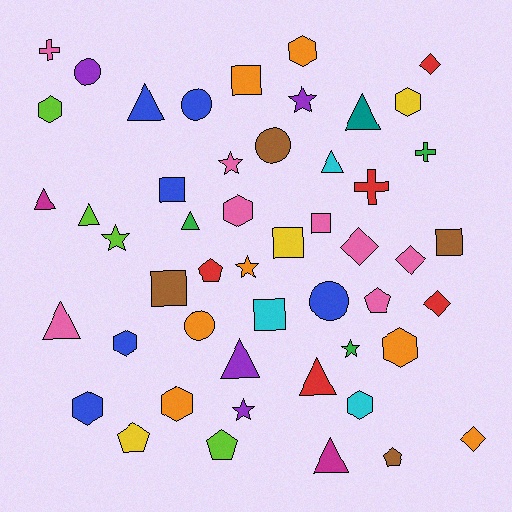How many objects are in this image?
There are 50 objects.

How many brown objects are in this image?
There are 4 brown objects.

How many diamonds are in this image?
There are 5 diamonds.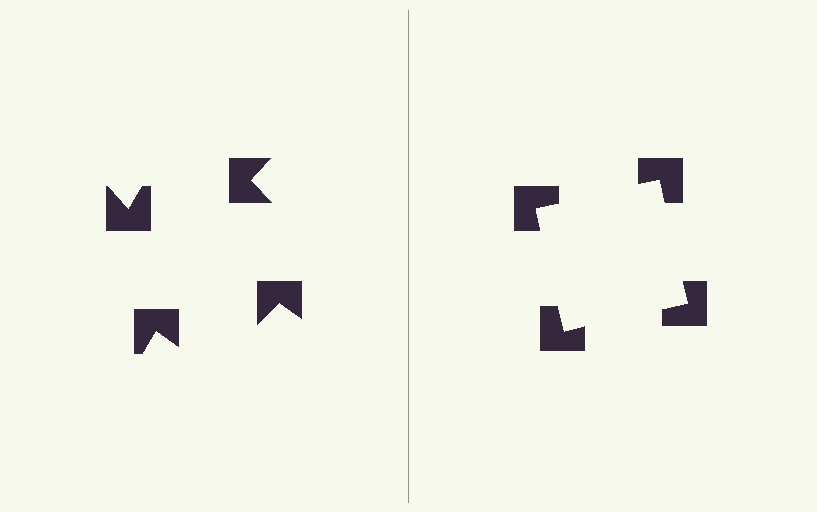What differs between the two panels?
The notched squares are positioned identically on both sides; only the wedge orientations differ. On the right they align to a square; on the left they are misaligned.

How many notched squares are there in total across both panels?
8 — 4 on each side.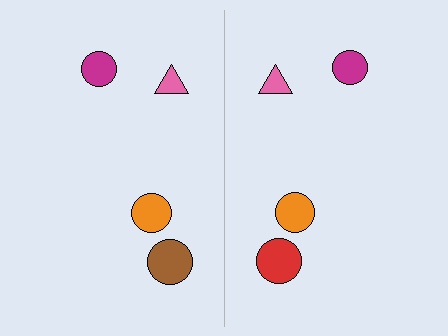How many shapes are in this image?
There are 8 shapes in this image.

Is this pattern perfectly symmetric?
No, the pattern is not perfectly symmetric. The red circle on the right side breaks the symmetry — its mirror counterpart is brown.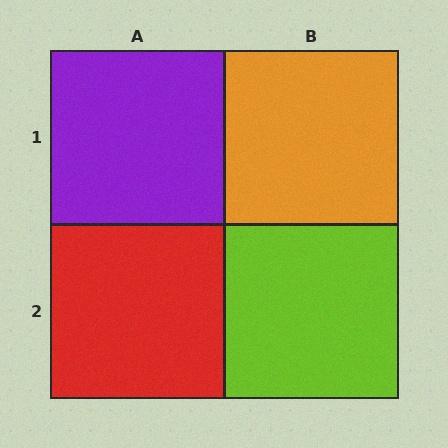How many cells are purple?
1 cell is purple.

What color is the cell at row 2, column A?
Red.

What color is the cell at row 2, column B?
Lime.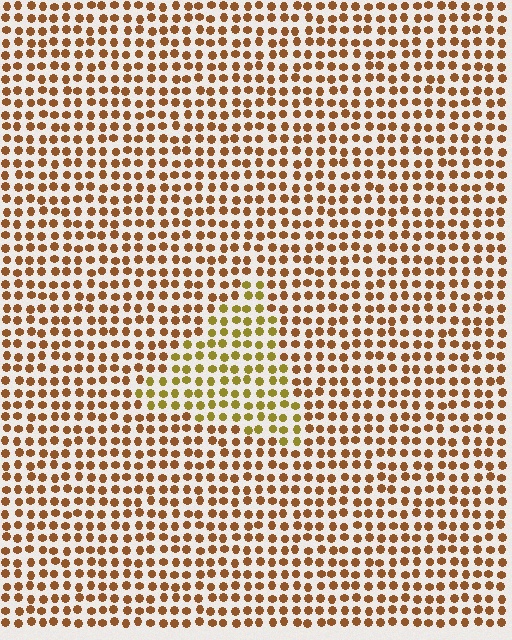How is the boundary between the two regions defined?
The boundary is defined purely by a slight shift in hue (about 31 degrees). Spacing, size, and orientation are identical on both sides.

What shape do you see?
I see a triangle.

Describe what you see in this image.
The image is filled with small brown elements in a uniform arrangement. A triangle-shaped region is visible where the elements are tinted to a slightly different hue, forming a subtle color boundary.